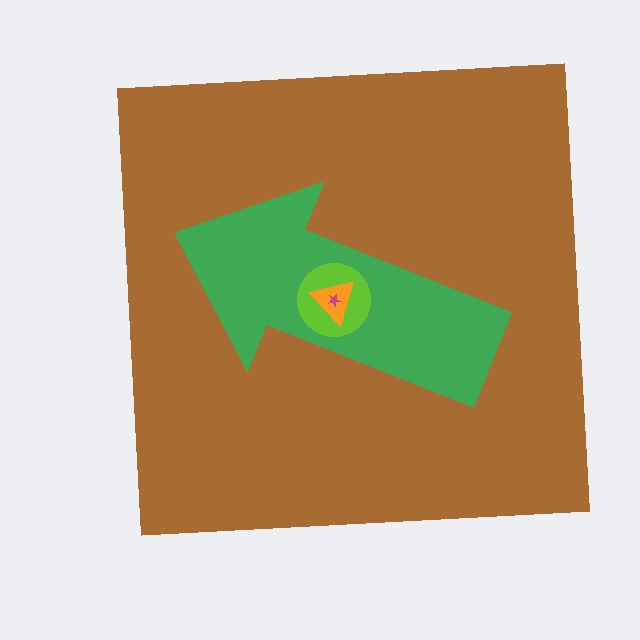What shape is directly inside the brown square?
The green arrow.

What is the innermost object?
The magenta star.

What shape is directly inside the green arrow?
The lime circle.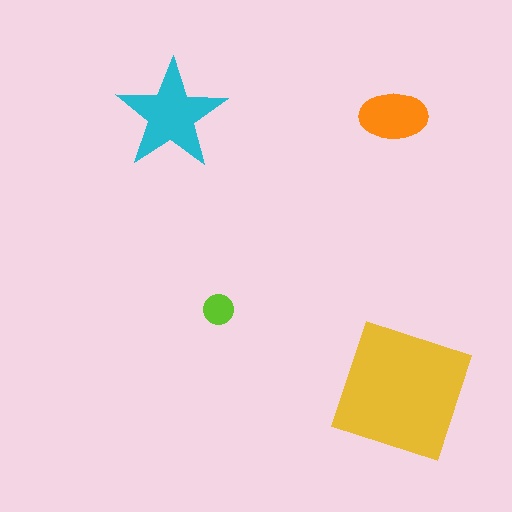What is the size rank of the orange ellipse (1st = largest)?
3rd.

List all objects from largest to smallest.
The yellow square, the cyan star, the orange ellipse, the lime circle.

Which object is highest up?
The cyan star is topmost.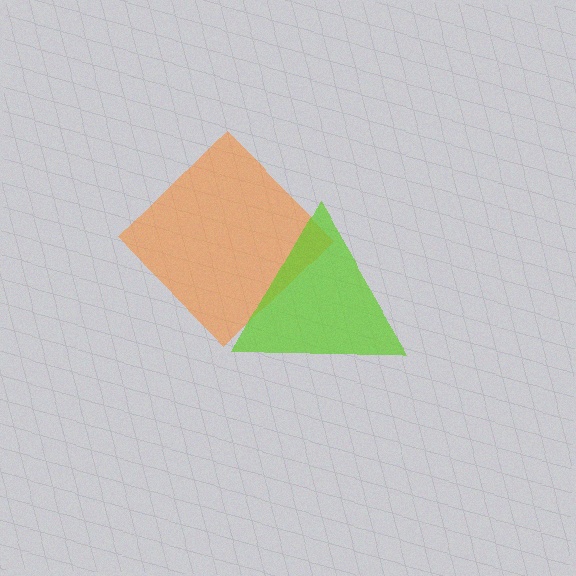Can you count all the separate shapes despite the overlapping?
Yes, there are 2 separate shapes.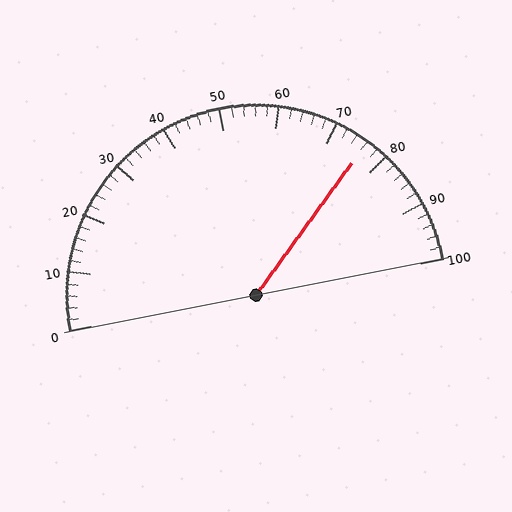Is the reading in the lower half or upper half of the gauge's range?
The reading is in the upper half of the range (0 to 100).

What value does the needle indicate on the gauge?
The needle indicates approximately 76.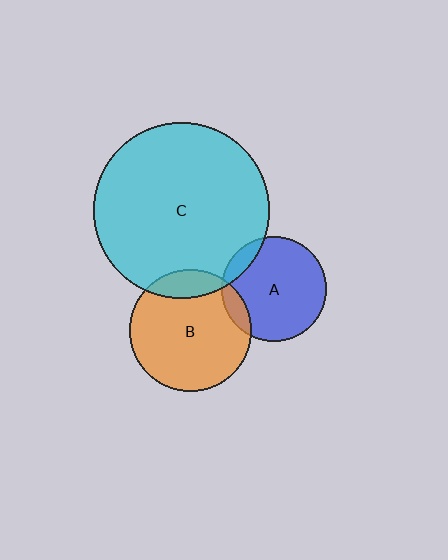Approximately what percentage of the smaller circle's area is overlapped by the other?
Approximately 10%.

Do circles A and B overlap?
Yes.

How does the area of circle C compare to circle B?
Approximately 2.1 times.